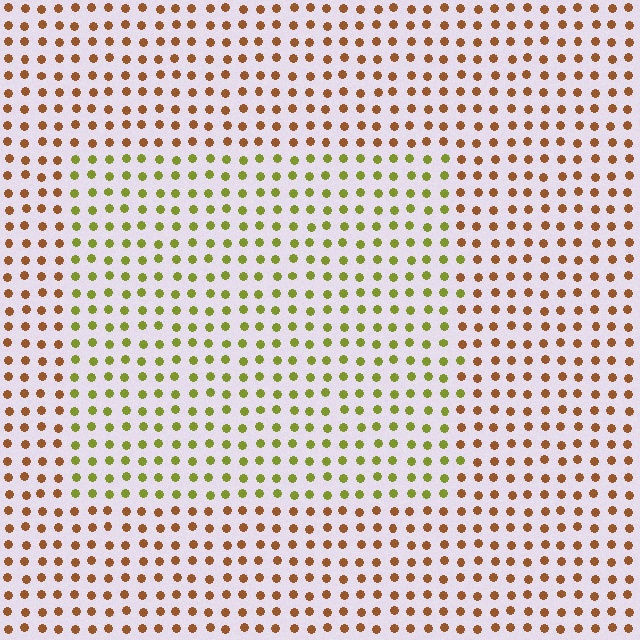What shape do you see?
I see a rectangle.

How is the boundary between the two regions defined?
The boundary is defined purely by a slight shift in hue (about 51 degrees). Spacing, size, and orientation are identical on both sides.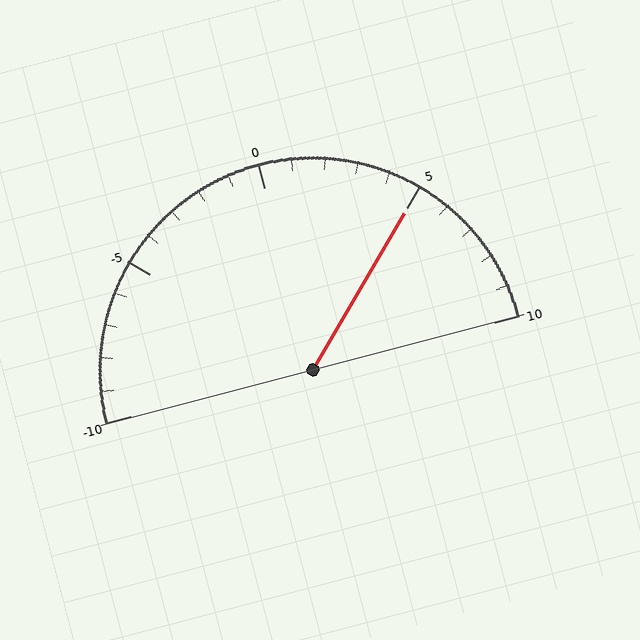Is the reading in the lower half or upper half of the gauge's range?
The reading is in the upper half of the range (-10 to 10).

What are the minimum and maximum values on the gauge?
The gauge ranges from -10 to 10.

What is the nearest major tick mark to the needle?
The nearest major tick mark is 5.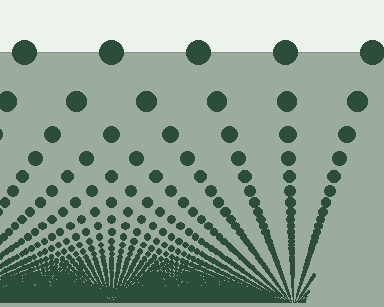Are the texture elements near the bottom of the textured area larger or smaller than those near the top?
Smaller. The gradient is inverted — elements near the bottom are smaller and denser.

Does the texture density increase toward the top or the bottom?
Density increases toward the bottom.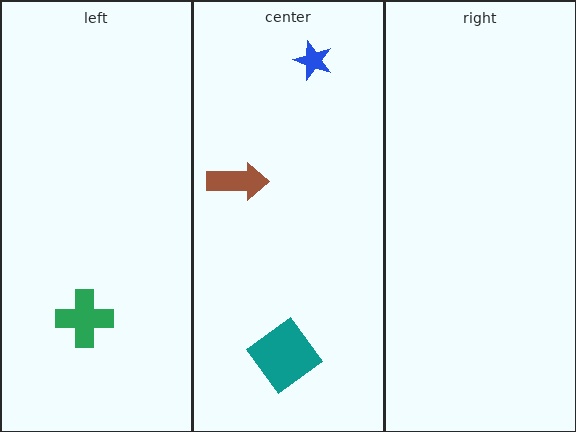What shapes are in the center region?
The teal diamond, the blue star, the brown arrow.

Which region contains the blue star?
The center region.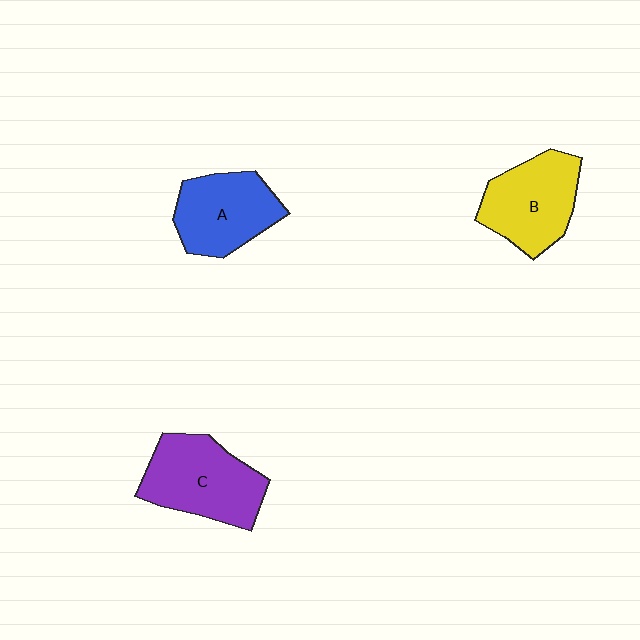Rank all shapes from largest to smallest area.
From largest to smallest: C (purple), B (yellow), A (blue).